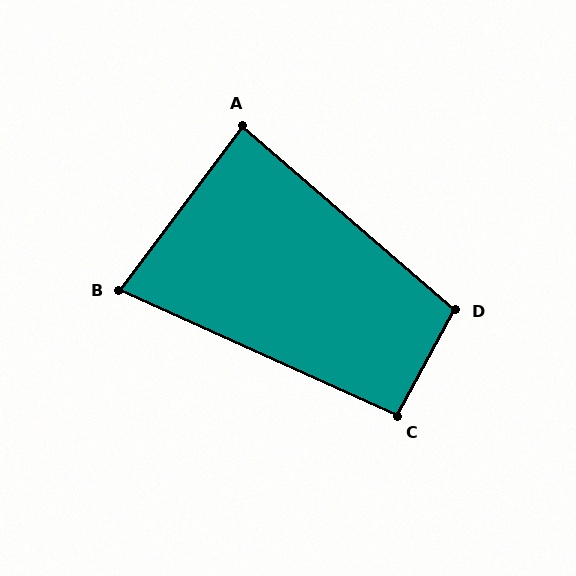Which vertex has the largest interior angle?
D, at approximately 102 degrees.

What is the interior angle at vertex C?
Approximately 94 degrees (approximately right).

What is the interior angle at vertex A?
Approximately 86 degrees (approximately right).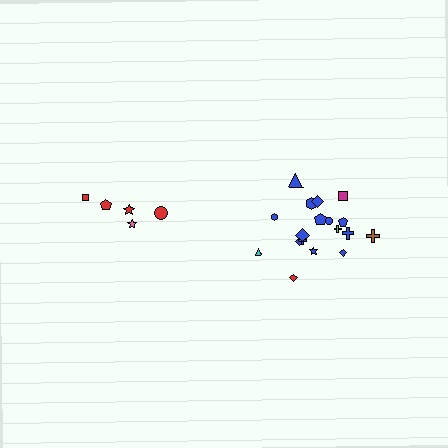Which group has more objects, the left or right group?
The right group.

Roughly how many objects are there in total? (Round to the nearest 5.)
Roughly 25 objects in total.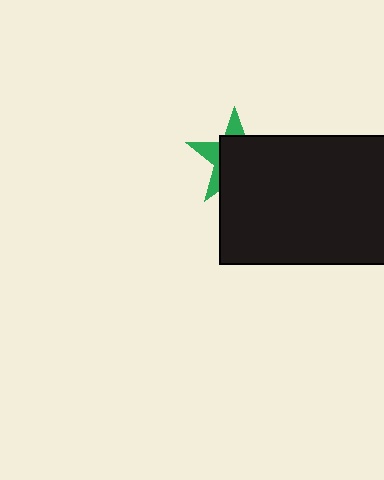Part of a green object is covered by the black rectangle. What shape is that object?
It is a star.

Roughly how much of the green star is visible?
A small part of it is visible (roughly 33%).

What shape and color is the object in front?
The object in front is a black rectangle.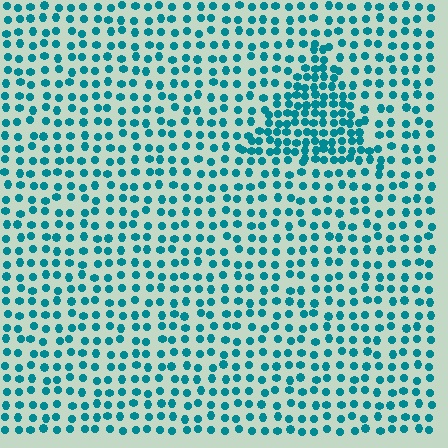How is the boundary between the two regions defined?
The boundary is defined by a change in element density (approximately 2.0x ratio). All elements are the same color, size, and shape.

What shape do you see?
I see a triangle.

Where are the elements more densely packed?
The elements are more densely packed inside the triangle boundary.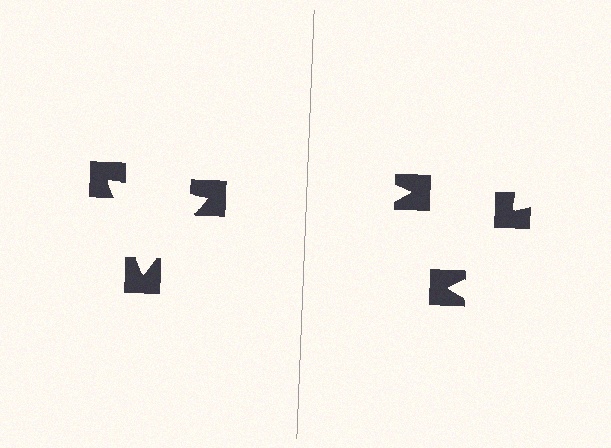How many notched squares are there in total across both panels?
6 — 3 on each side.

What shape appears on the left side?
An illusory triangle.